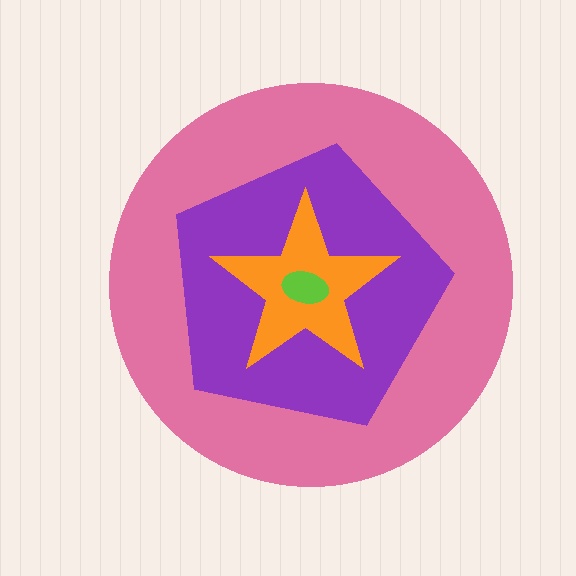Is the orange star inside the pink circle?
Yes.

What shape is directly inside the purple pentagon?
The orange star.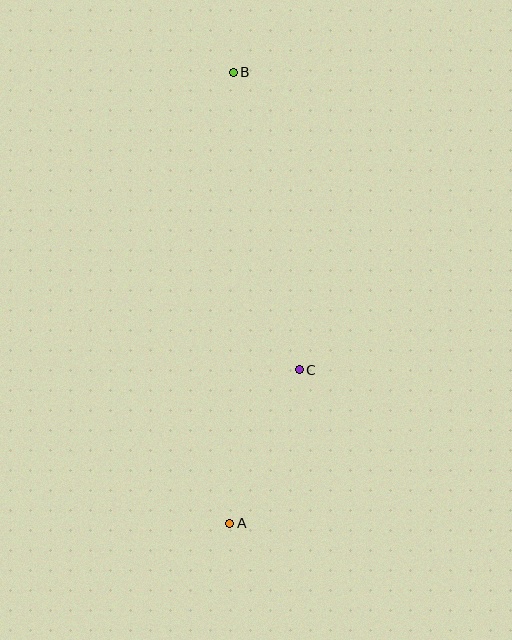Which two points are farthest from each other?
Points A and B are farthest from each other.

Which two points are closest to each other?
Points A and C are closest to each other.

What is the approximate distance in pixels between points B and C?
The distance between B and C is approximately 304 pixels.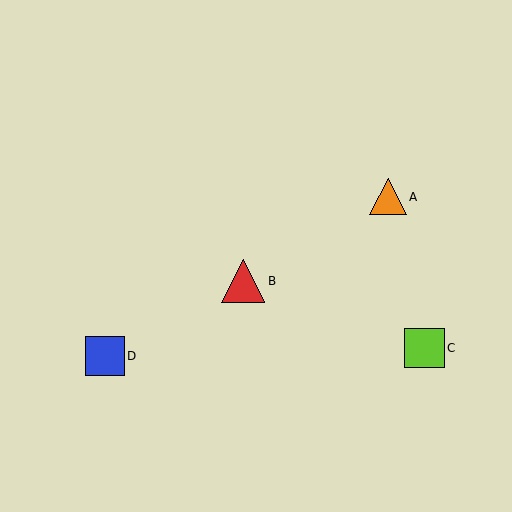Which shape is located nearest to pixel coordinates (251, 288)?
The red triangle (labeled B) at (243, 281) is nearest to that location.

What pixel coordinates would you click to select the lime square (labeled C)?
Click at (424, 348) to select the lime square C.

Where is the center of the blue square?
The center of the blue square is at (105, 356).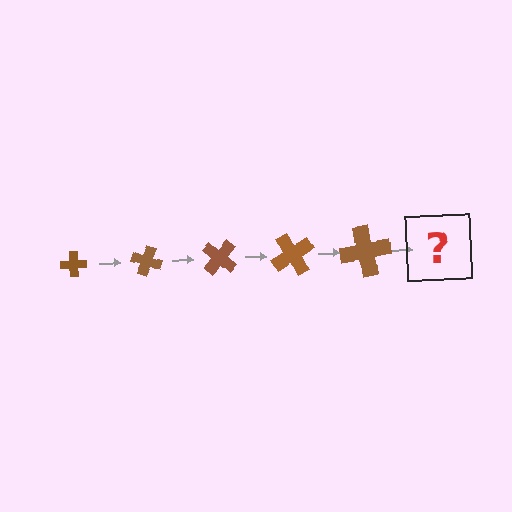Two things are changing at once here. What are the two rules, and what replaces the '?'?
The two rules are that the cross grows larger each step and it rotates 20 degrees each step. The '?' should be a cross, larger than the previous one and rotated 100 degrees from the start.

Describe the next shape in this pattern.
It should be a cross, larger than the previous one and rotated 100 degrees from the start.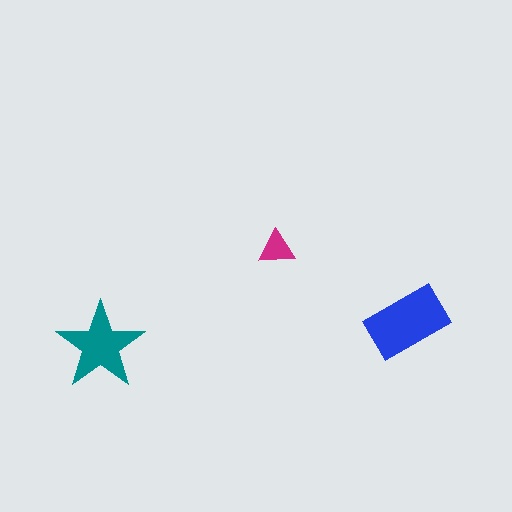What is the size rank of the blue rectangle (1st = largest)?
1st.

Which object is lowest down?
The teal star is bottommost.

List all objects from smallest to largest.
The magenta triangle, the teal star, the blue rectangle.